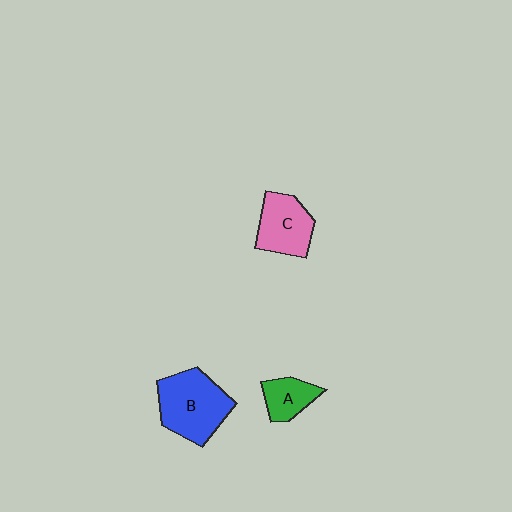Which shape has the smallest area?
Shape A (green).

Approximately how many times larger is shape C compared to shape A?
Approximately 1.5 times.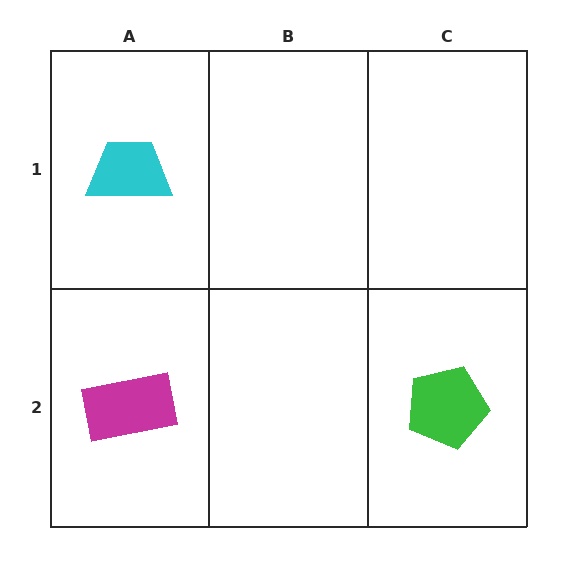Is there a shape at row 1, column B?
No, that cell is empty.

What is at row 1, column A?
A cyan trapezoid.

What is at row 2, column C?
A green pentagon.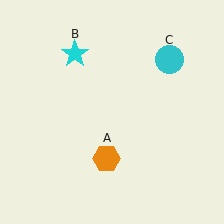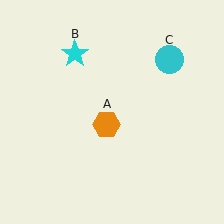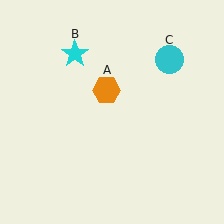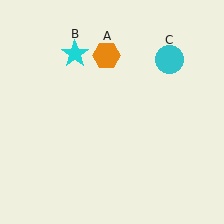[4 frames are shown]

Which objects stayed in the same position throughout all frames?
Cyan star (object B) and cyan circle (object C) remained stationary.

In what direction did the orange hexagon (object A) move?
The orange hexagon (object A) moved up.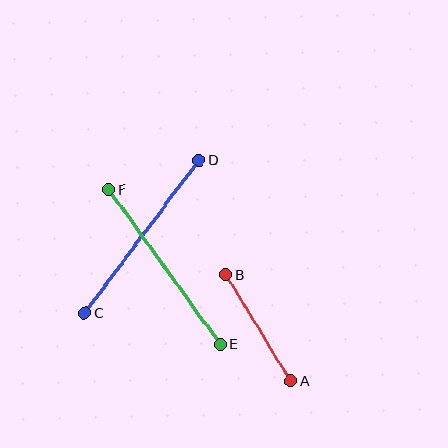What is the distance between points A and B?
The distance is approximately 125 pixels.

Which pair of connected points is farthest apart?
Points E and F are farthest apart.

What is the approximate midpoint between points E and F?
The midpoint is at approximately (165, 267) pixels.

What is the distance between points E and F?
The distance is approximately 191 pixels.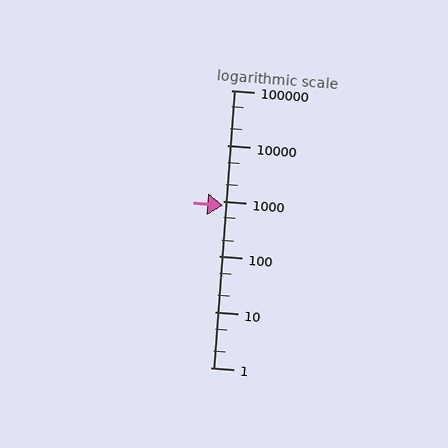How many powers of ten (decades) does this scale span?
The scale spans 5 decades, from 1 to 100000.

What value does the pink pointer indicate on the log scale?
The pointer indicates approximately 830.